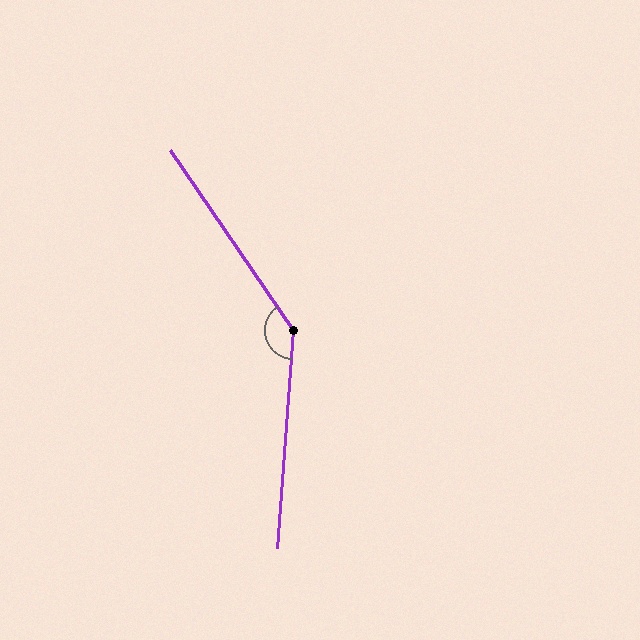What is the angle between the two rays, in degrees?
Approximately 142 degrees.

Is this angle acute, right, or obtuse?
It is obtuse.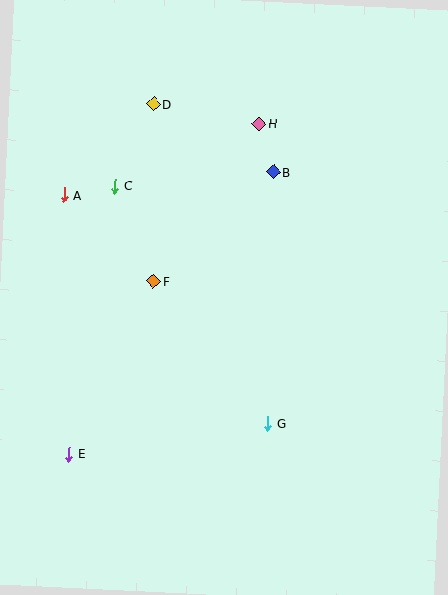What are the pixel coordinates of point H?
Point H is at (259, 124).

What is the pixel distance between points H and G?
The distance between H and G is 300 pixels.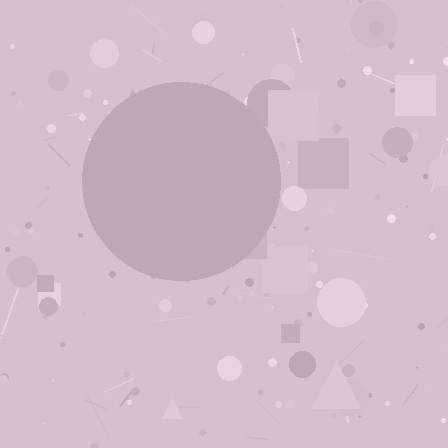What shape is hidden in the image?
A circle is hidden in the image.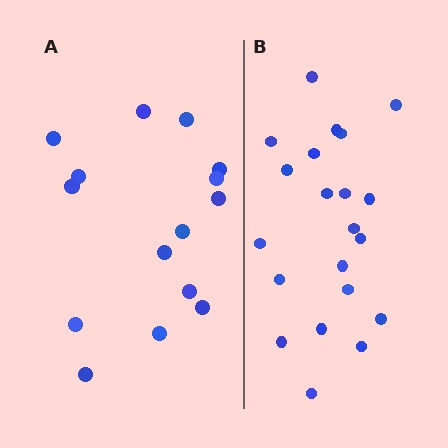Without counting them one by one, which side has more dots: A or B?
Region B (the right region) has more dots.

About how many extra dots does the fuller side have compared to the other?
Region B has about 6 more dots than region A.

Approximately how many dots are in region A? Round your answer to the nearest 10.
About 20 dots. (The exact count is 15, which rounds to 20.)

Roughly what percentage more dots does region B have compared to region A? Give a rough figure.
About 40% more.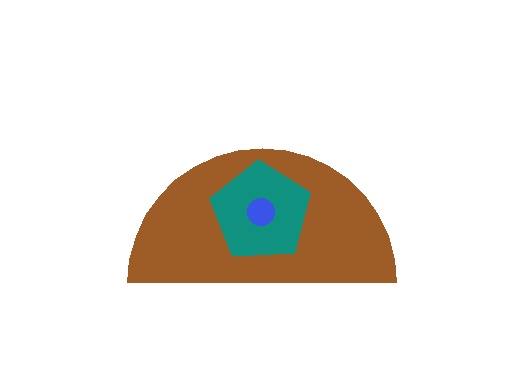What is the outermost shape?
The brown semicircle.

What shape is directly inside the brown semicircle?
The teal pentagon.